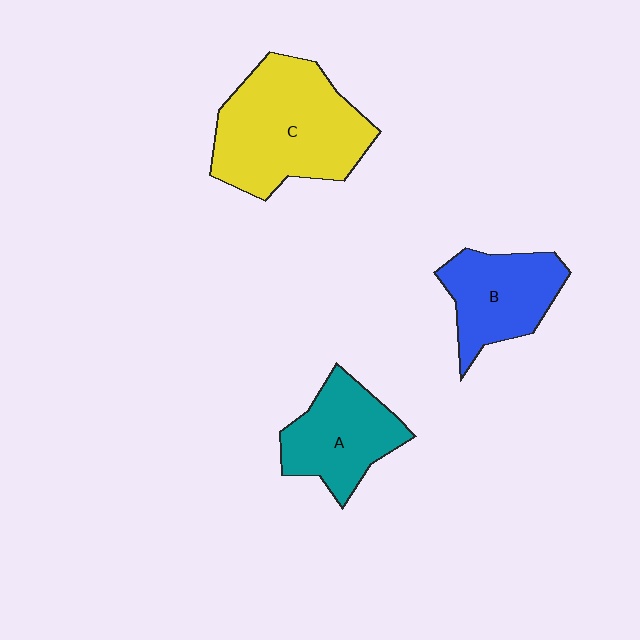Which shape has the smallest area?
Shape B (blue).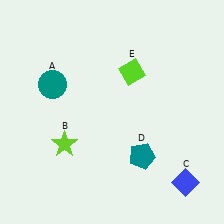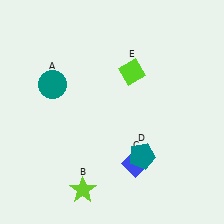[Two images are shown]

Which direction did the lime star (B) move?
The lime star (B) moved down.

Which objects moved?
The objects that moved are: the lime star (B), the blue diamond (C).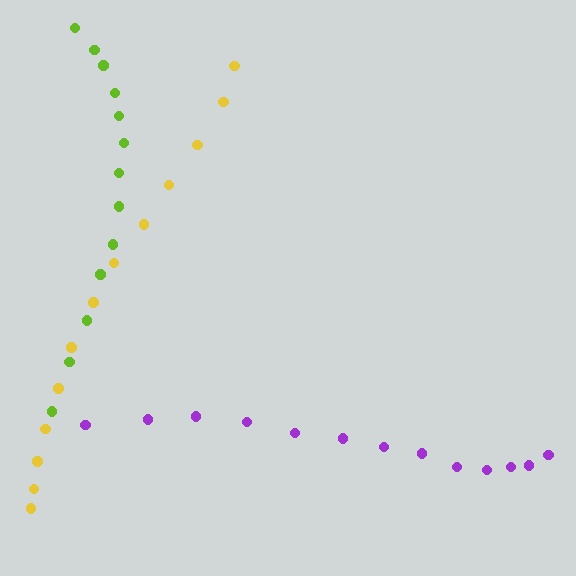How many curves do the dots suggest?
There are 3 distinct paths.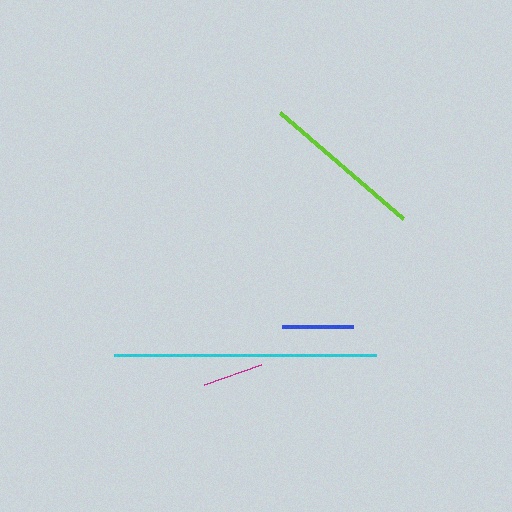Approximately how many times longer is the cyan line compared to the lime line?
The cyan line is approximately 1.6 times the length of the lime line.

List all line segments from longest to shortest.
From longest to shortest: cyan, lime, blue, magenta.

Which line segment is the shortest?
The magenta line is the shortest at approximately 61 pixels.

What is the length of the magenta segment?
The magenta segment is approximately 61 pixels long.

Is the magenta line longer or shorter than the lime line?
The lime line is longer than the magenta line.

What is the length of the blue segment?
The blue segment is approximately 71 pixels long.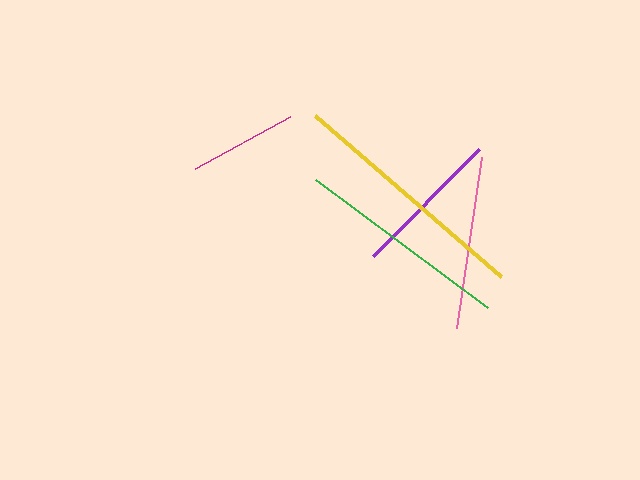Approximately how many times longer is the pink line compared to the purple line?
The pink line is approximately 1.1 times the length of the purple line.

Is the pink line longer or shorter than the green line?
The green line is longer than the pink line.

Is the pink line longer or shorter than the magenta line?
The pink line is longer than the magenta line.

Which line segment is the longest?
The yellow line is the longest at approximately 246 pixels.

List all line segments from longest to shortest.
From longest to shortest: yellow, green, pink, purple, magenta.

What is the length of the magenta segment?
The magenta segment is approximately 109 pixels long.